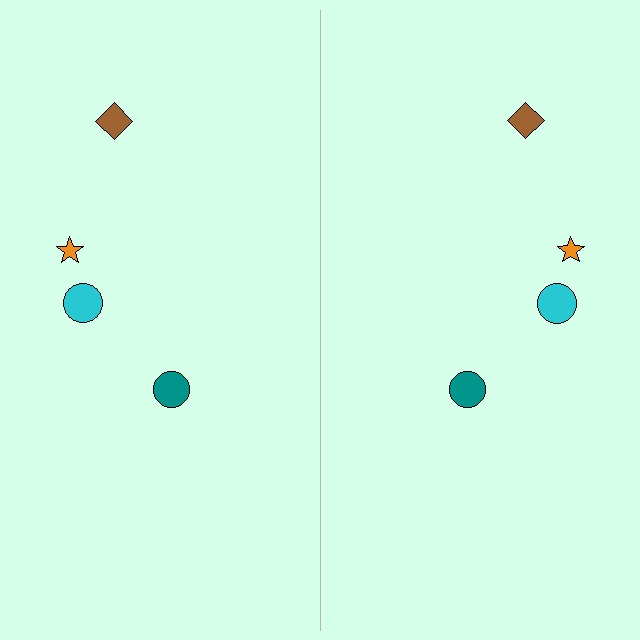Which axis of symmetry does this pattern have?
The pattern has a vertical axis of symmetry running through the center of the image.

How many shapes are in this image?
There are 8 shapes in this image.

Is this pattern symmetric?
Yes, this pattern has bilateral (reflection) symmetry.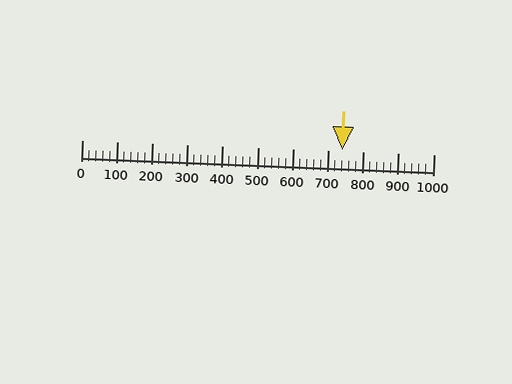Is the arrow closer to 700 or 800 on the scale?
The arrow is closer to 700.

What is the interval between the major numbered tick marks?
The major tick marks are spaced 100 units apart.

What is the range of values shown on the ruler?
The ruler shows values from 0 to 1000.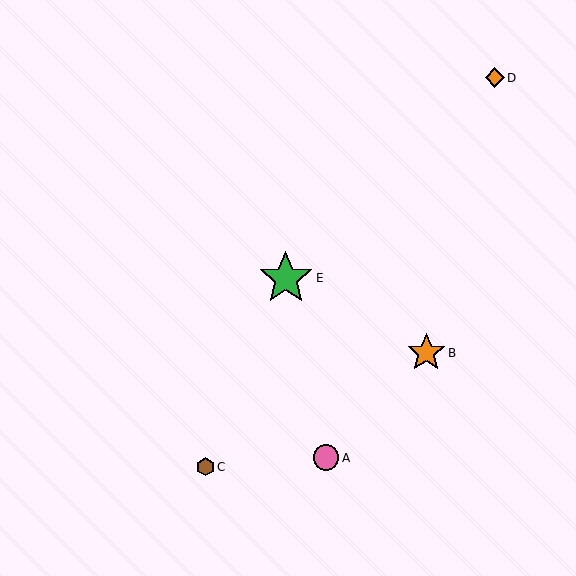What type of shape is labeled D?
Shape D is an orange diamond.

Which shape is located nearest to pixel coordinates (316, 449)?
The pink circle (labeled A) at (326, 458) is nearest to that location.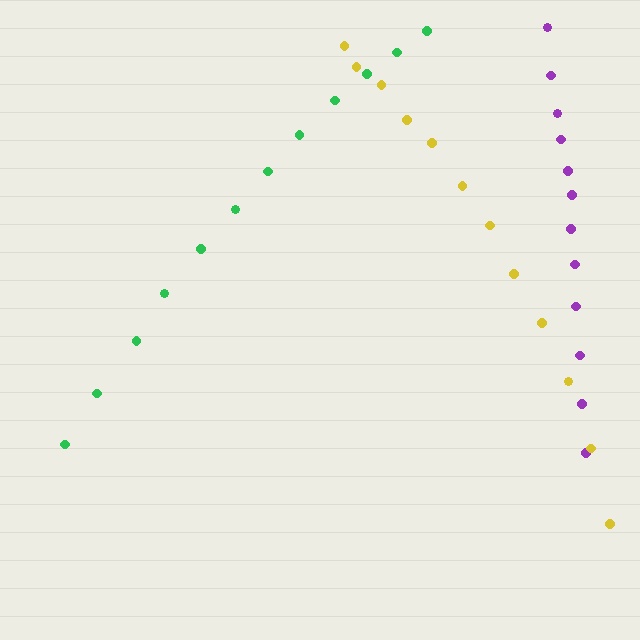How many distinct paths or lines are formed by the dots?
There are 3 distinct paths.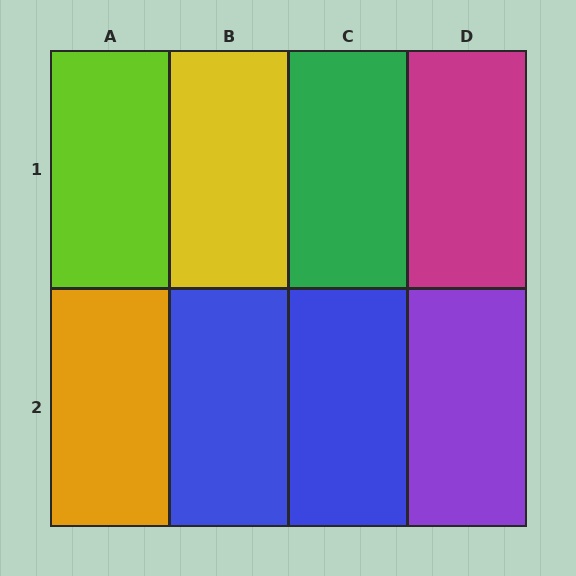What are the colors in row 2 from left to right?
Orange, blue, blue, purple.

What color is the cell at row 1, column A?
Lime.